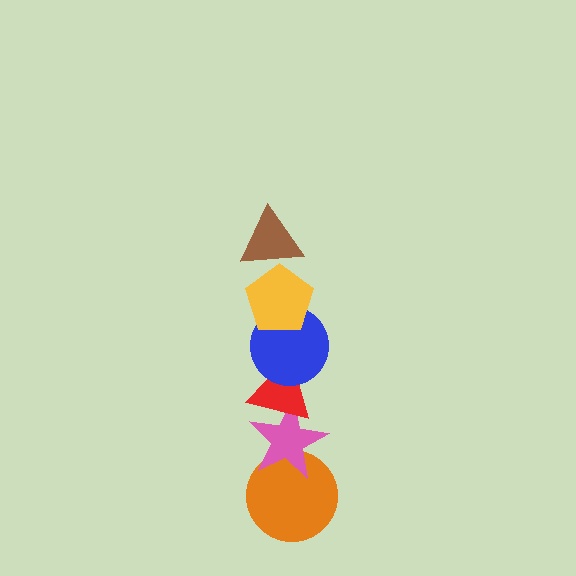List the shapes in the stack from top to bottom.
From top to bottom: the brown triangle, the yellow pentagon, the blue circle, the red triangle, the pink star, the orange circle.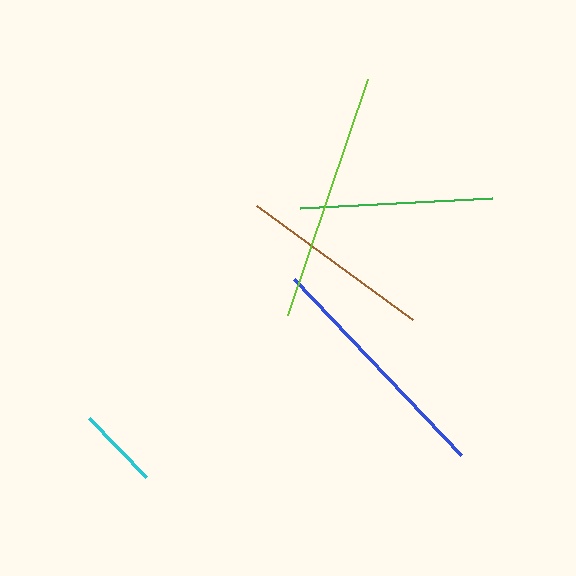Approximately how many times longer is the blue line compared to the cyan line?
The blue line is approximately 3.0 times the length of the cyan line.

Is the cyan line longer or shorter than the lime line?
The lime line is longer than the cyan line.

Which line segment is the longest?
The lime line is the longest at approximately 250 pixels.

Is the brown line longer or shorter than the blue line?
The blue line is longer than the brown line.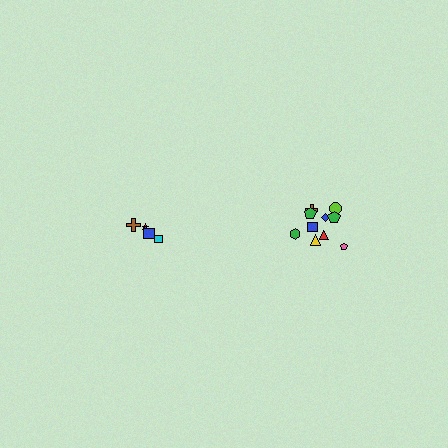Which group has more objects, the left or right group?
The right group.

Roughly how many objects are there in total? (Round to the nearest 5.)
Roughly 15 objects in total.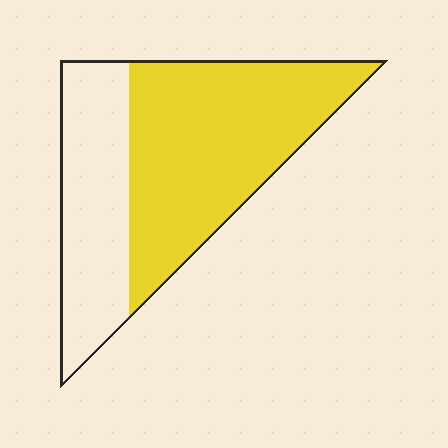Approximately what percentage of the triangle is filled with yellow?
Approximately 60%.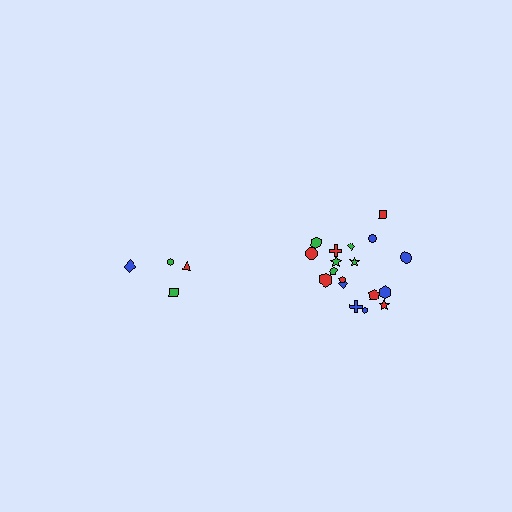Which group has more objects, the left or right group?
The right group.